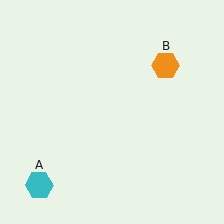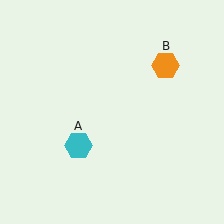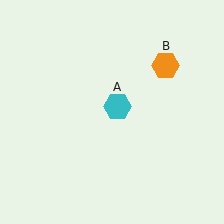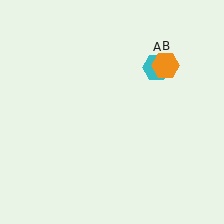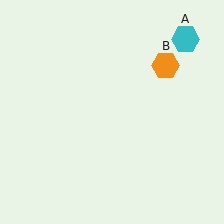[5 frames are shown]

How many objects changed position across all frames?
1 object changed position: cyan hexagon (object A).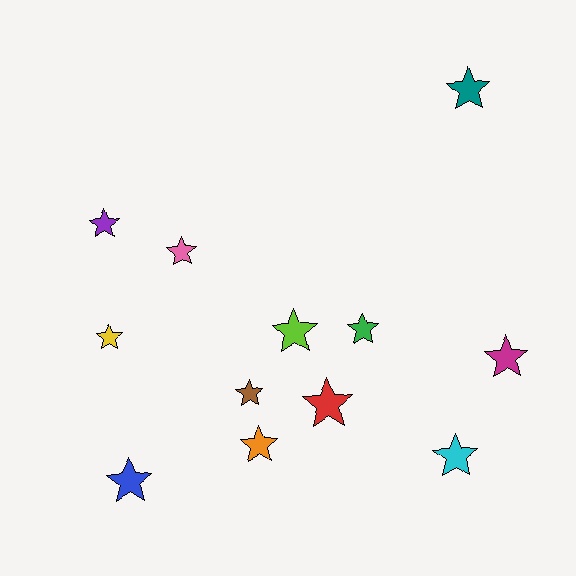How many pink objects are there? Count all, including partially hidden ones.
There is 1 pink object.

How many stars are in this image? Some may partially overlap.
There are 12 stars.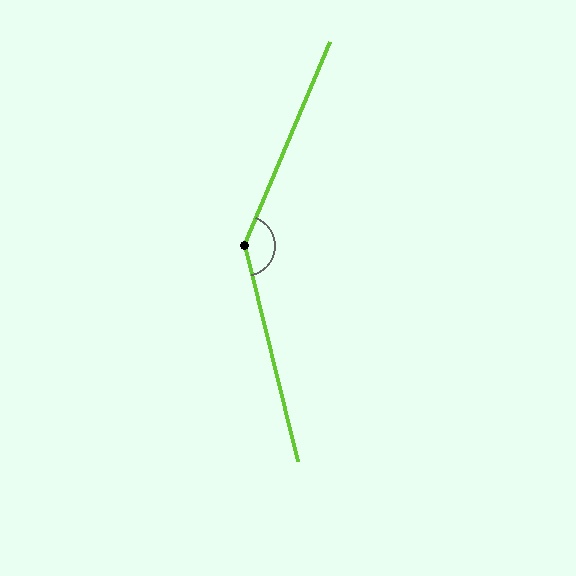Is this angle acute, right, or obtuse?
It is obtuse.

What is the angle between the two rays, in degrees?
Approximately 144 degrees.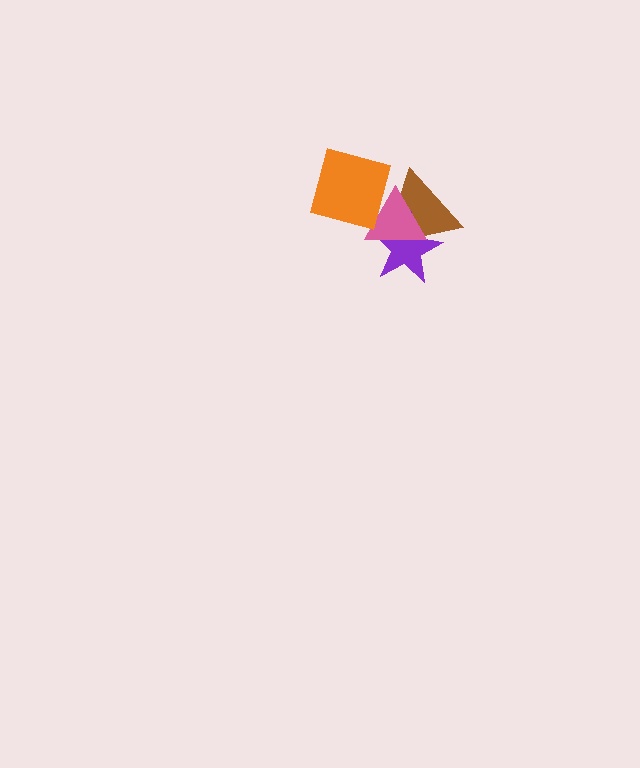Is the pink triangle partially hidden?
Yes, it is partially covered by another shape.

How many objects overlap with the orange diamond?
2 objects overlap with the orange diamond.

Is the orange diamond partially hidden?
No, no other shape covers it.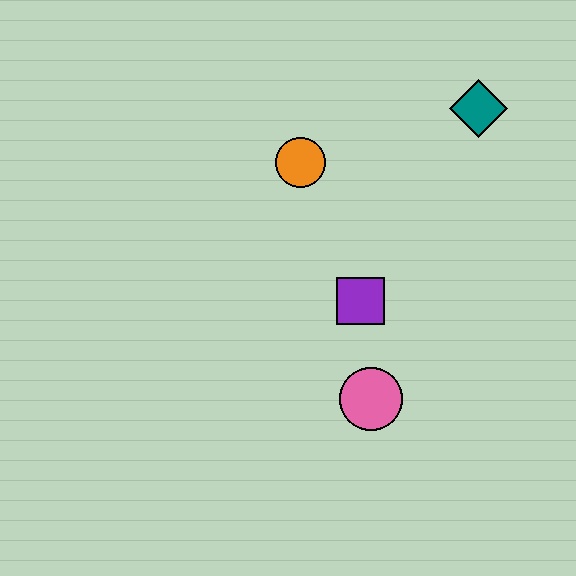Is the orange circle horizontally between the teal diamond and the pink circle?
No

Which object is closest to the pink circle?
The purple square is closest to the pink circle.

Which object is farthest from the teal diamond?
The pink circle is farthest from the teal diamond.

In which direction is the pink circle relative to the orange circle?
The pink circle is below the orange circle.